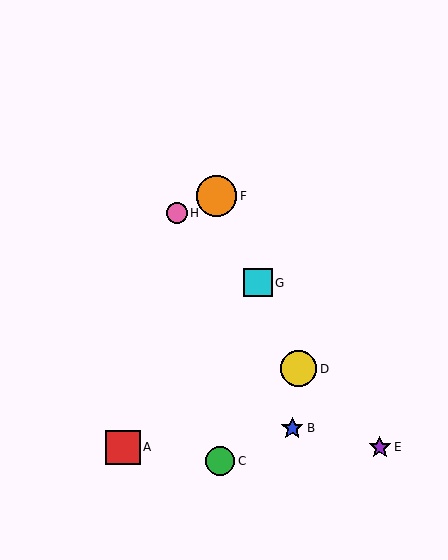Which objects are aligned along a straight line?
Objects D, F, G are aligned along a straight line.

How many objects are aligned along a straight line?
3 objects (D, F, G) are aligned along a straight line.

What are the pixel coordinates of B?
Object B is at (292, 428).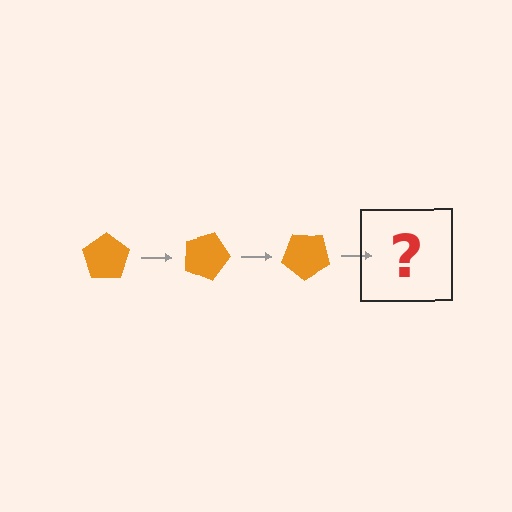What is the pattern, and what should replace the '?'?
The pattern is that the pentagon rotates 20 degrees each step. The '?' should be an orange pentagon rotated 60 degrees.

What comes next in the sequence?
The next element should be an orange pentagon rotated 60 degrees.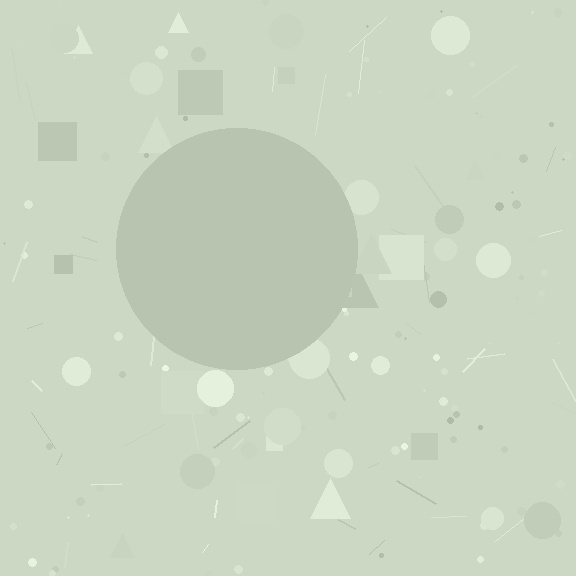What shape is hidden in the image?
A circle is hidden in the image.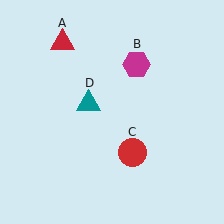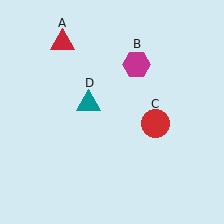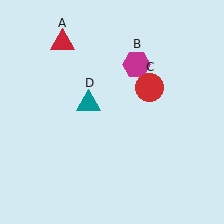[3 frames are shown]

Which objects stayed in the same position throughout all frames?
Red triangle (object A) and magenta hexagon (object B) and teal triangle (object D) remained stationary.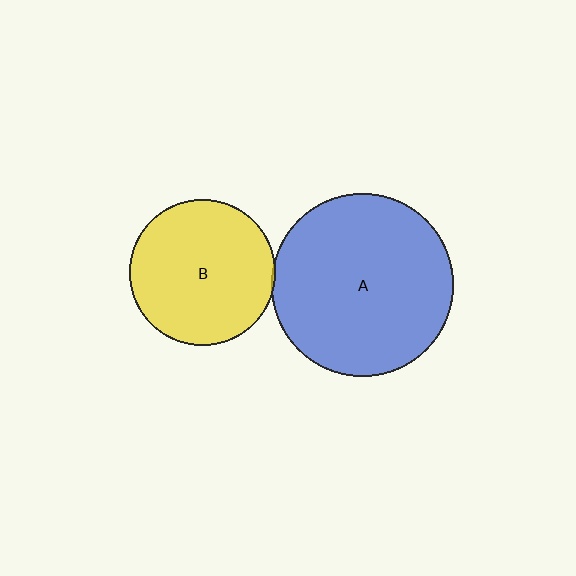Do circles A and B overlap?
Yes.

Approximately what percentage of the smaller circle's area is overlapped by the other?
Approximately 5%.